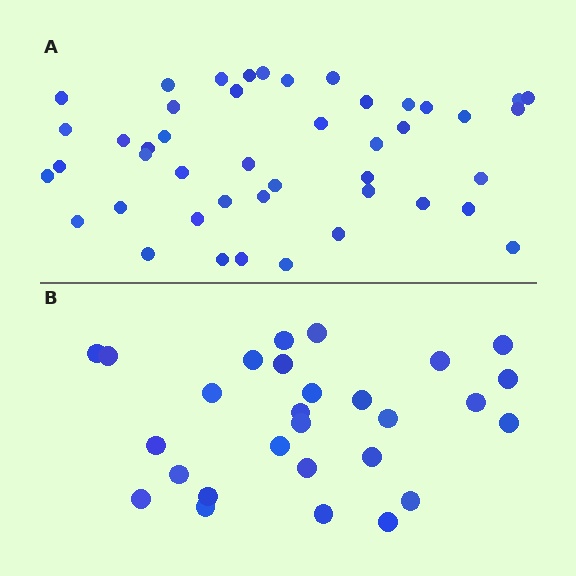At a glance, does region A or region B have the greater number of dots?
Region A (the top region) has more dots.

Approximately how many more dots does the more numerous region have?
Region A has approximately 15 more dots than region B.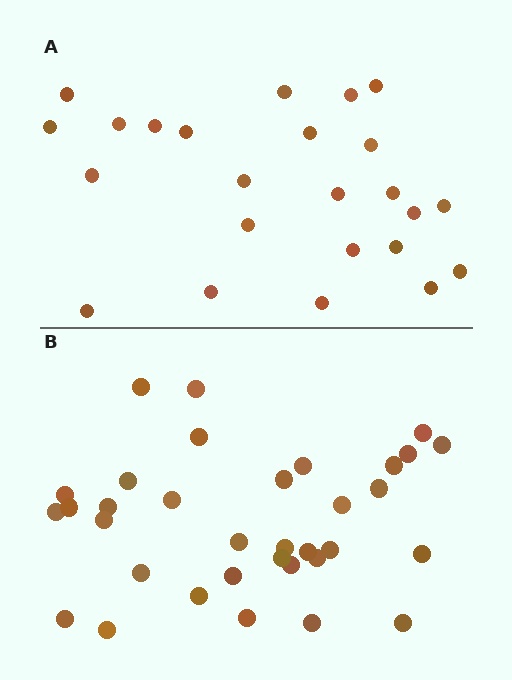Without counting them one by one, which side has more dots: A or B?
Region B (the bottom region) has more dots.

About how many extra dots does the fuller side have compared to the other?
Region B has roughly 10 or so more dots than region A.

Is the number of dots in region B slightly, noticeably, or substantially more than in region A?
Region B has noticeably more, but not dramatically so. The ratio is roughly 1.4 to 1.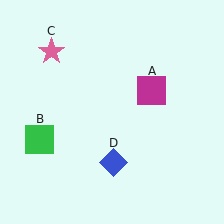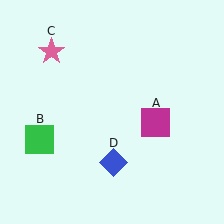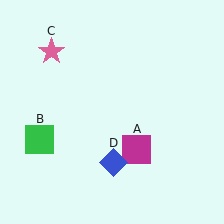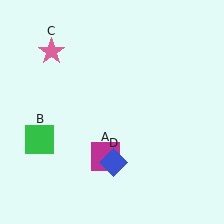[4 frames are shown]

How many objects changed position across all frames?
1 object changed position: magenta square (object A).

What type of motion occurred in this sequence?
The magenta square (object A) rotated clockwise around the center of the scene.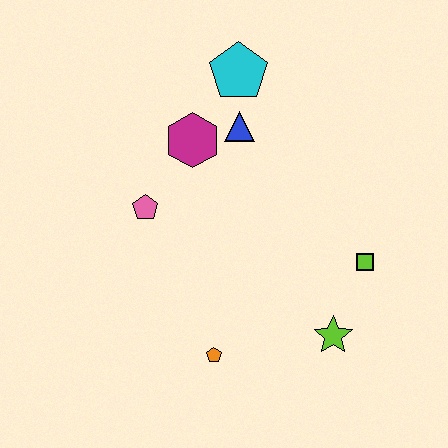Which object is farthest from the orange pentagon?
The cyan pentagon is farthest from the orange pentagon.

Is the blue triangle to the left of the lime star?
Yes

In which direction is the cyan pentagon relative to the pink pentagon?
The cyan pentagon is above the pink pentagon.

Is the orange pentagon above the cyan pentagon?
No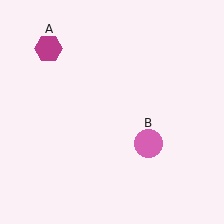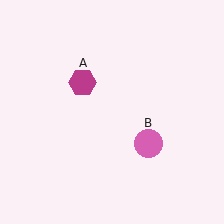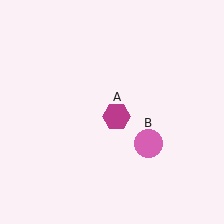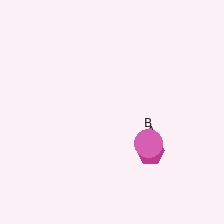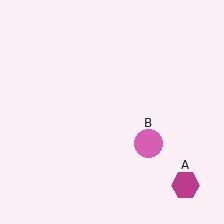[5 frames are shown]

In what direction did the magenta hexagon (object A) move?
The magenta hexagon (object A) moved down and to the right.